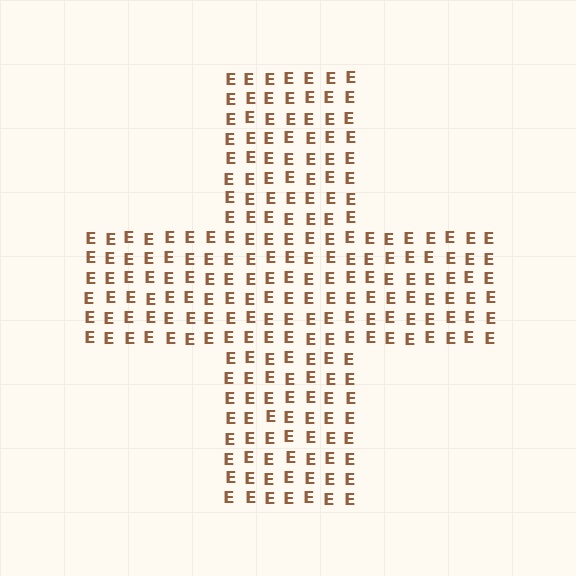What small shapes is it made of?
It is made of small letter E's.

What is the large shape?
The large shape is a cross.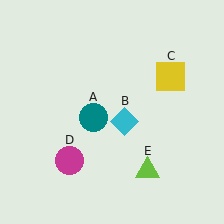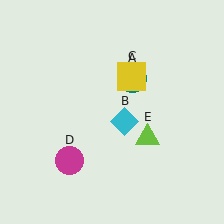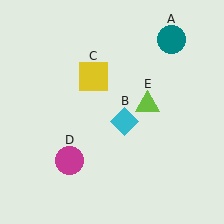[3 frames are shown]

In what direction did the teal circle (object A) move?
The teal circle (object A) moved up and to the right.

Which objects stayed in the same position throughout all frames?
Cyan diamond (object B) and magenta circle (object D) remained stationary.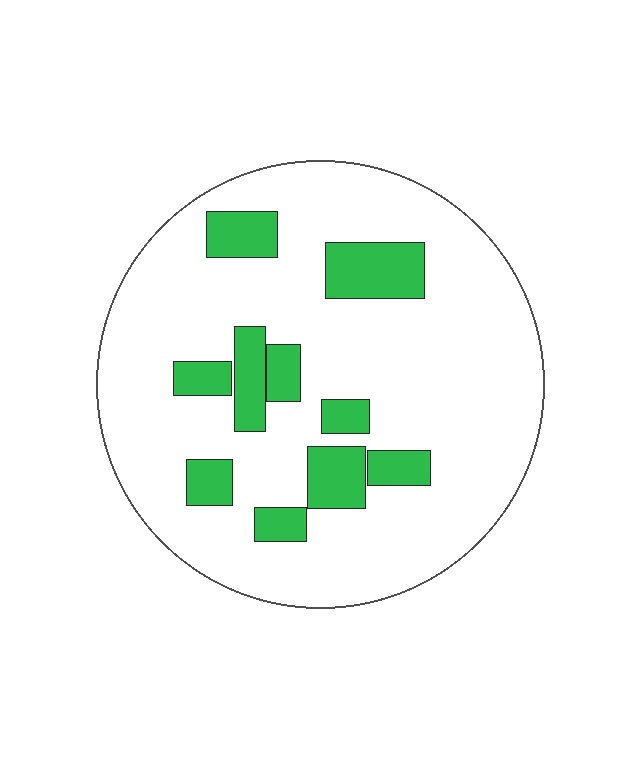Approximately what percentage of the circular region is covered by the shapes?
Approximately 20%.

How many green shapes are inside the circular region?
10.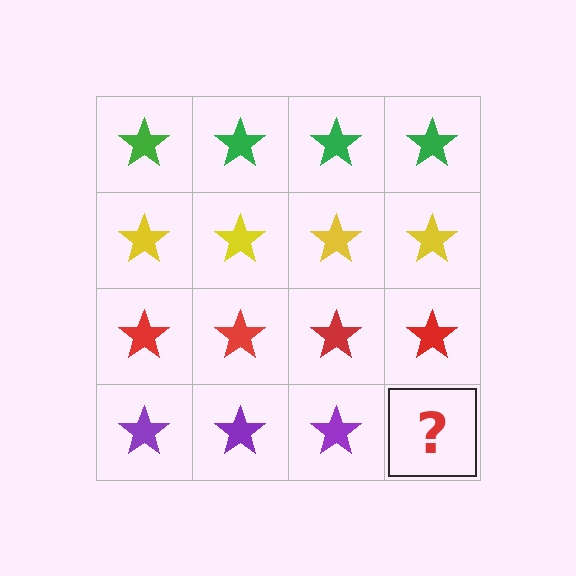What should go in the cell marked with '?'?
The missing cell should contain a purple star.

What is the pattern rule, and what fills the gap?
The rule is that each row has a consistent color. The gap should be filled with a purple star.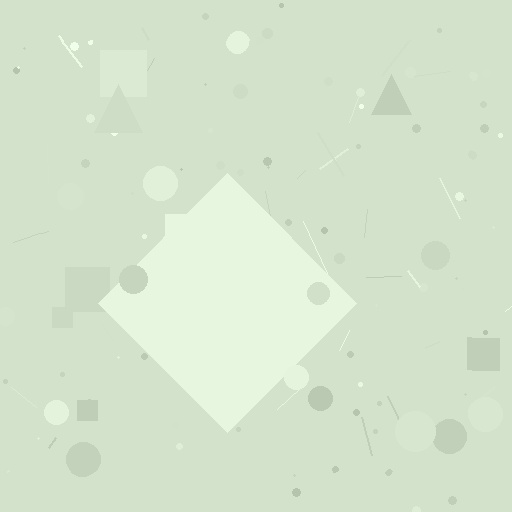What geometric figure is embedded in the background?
A diamond is embedded in the background.